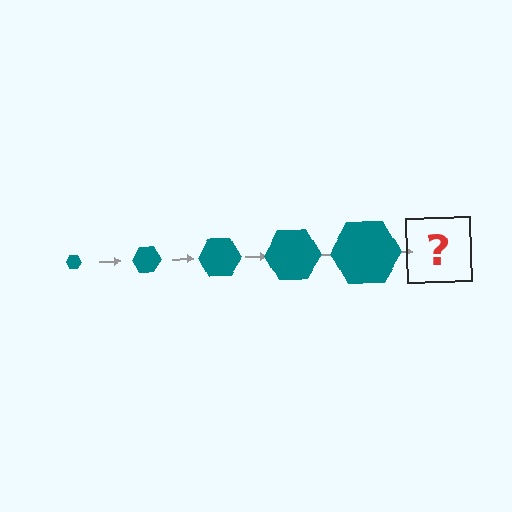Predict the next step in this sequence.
The next step is a teal hexagon, larger than the previous one.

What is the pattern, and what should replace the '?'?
The pattern is that the hexagon gets progressively larger each step. The '?' should be a teal hexagon, larger than the previous one.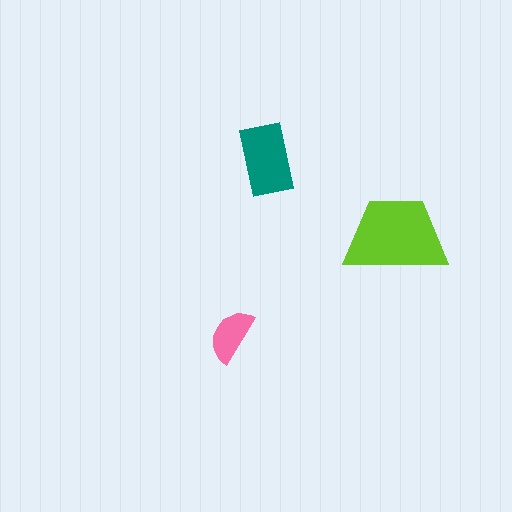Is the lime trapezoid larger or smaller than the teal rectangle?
Larger.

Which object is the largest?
The lime trapezoid.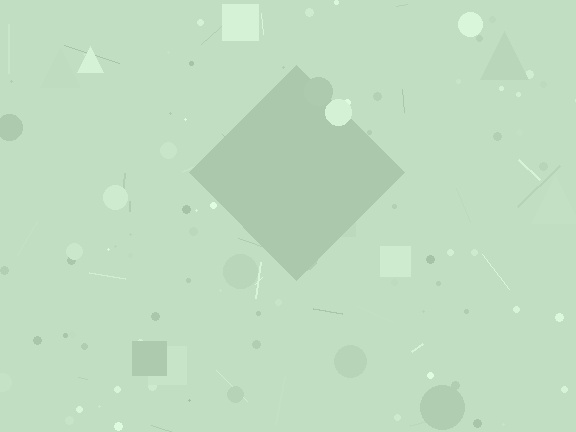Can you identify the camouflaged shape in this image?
The camouflaged shape is a diamond.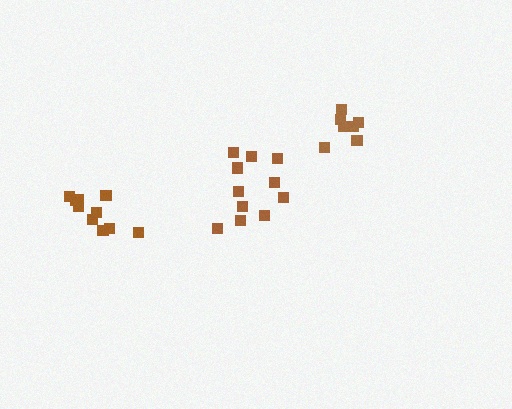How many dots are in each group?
Group 1: 11 dots, Group 2: 7 dots, Group 3: 10 dots (28 total).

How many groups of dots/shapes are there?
There are 3 groups.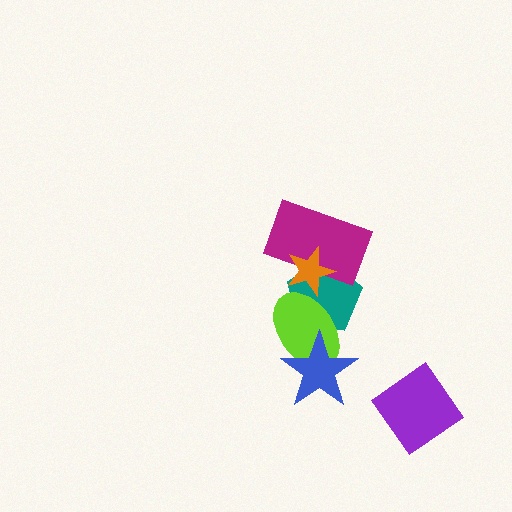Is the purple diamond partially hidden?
No, no other shape covers it.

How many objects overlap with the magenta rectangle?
2 objects overlap with the magenta rectangle.